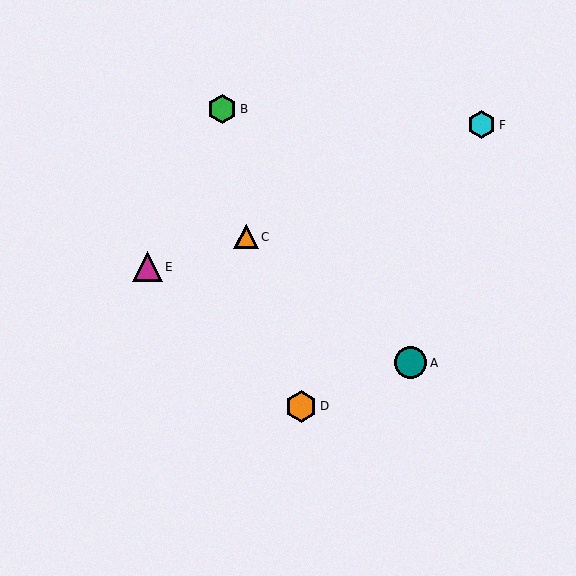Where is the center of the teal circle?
The center of the teal circle is at (411, 363).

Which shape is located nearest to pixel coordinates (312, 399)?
The orange hexagon (labeled D) at (301, 406) is nearest to that location.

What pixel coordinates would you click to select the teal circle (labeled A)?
Click at (411, 363) to select the teal circle A.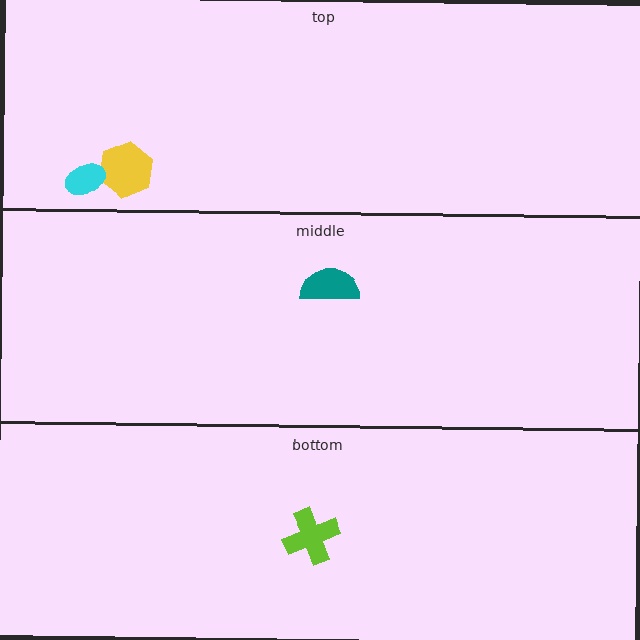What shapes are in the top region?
The yellow hexagon, the cyan ellipse.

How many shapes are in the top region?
2.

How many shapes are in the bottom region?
1.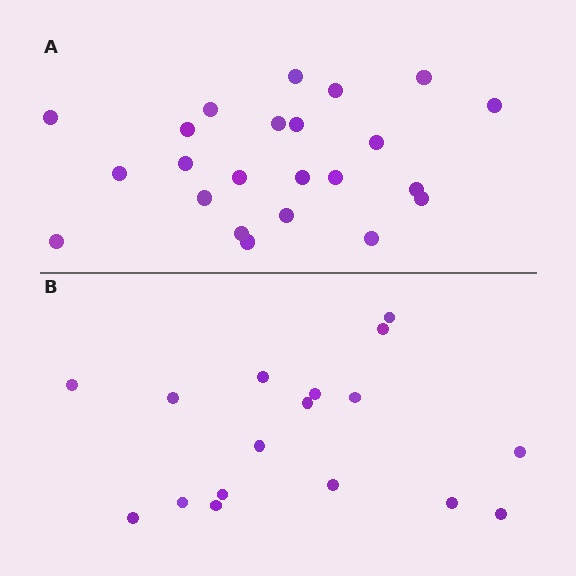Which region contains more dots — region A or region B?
Region A (the top region) has more dots.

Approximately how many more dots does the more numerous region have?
Region A has about 6 more dots than region B.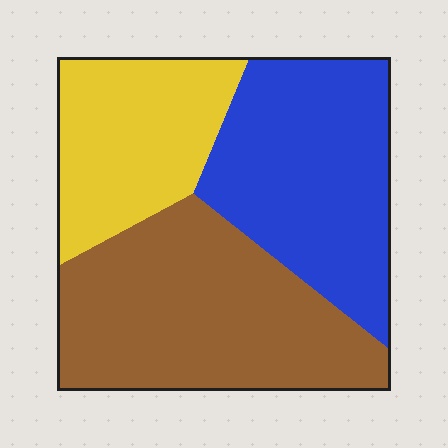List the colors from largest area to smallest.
From largest to smallest: brown, blue, yellow.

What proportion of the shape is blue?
Blue takes up about one third (1/3) of the shape.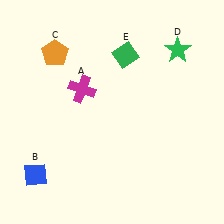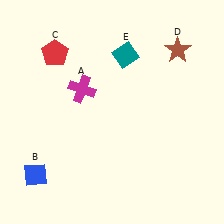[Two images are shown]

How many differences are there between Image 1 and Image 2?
There are 3 differences between the two images.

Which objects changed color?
C changed from orange to red. D changed from green to brown. E changed from green to teal.